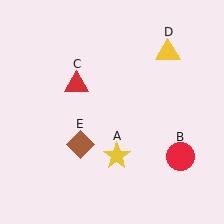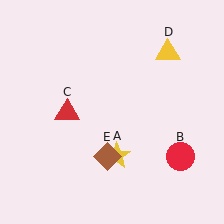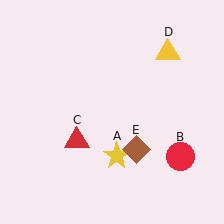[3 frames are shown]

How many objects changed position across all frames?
2 objects changed position: red triangle (object C), brown diamond (object E).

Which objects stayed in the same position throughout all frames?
Yellow star (object A) and red circle (object B) and yellow triangle (object D) remained stationary.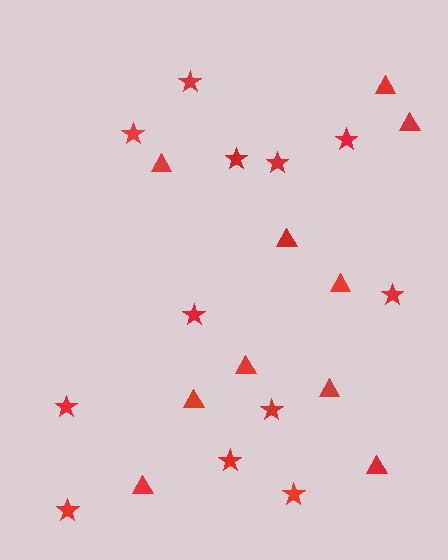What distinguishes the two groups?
There are 2 groups: one group of stars (12) and one group of triangles (10).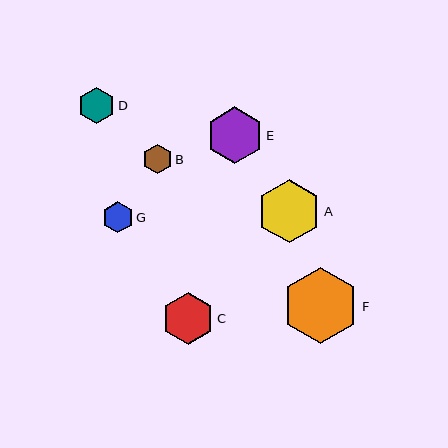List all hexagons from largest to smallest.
From largest to smallest: F, A, E, C, D, G, B.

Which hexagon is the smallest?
Hexagon B is the smallest with a size of approximately 30 pixels.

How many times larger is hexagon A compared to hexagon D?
Hexagon A is approximately 1.7 times the size of hexagon D.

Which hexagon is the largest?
Hexagon F is the largest with a size of approximately 76 pixels.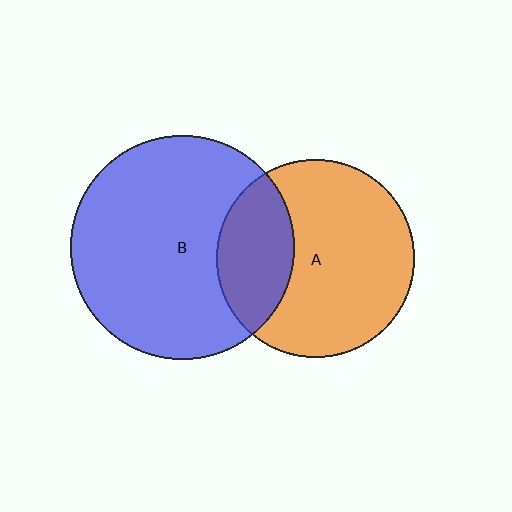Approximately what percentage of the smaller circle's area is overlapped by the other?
Approximately 30%.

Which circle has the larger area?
Circle B (blue).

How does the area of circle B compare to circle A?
Approximately 1.3 times.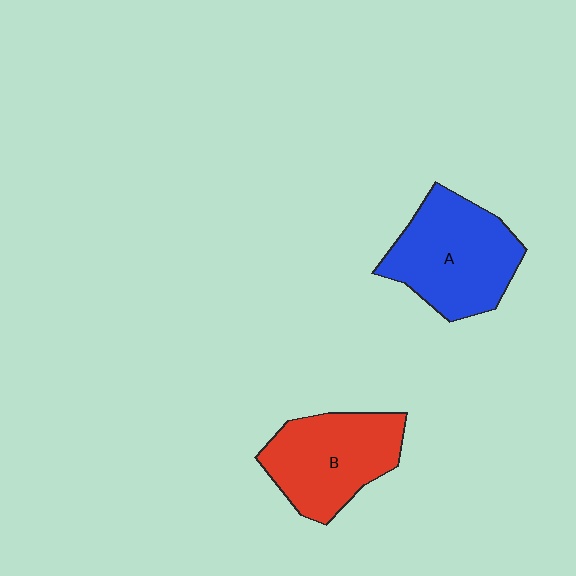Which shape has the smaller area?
Shape B (red).